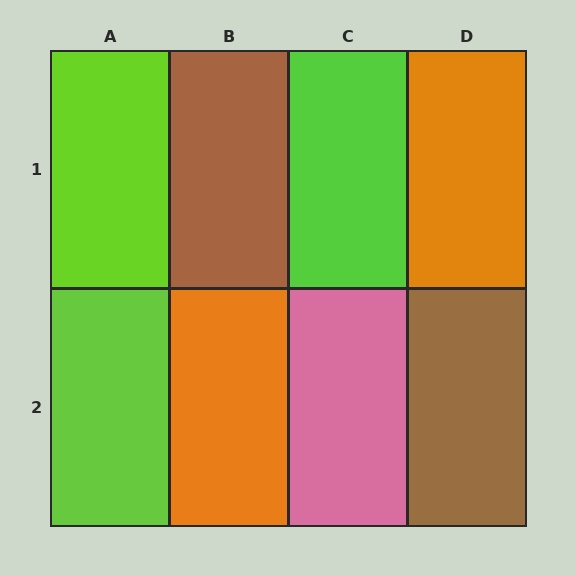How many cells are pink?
1 cell is pink.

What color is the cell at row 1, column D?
Orange.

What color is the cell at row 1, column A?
Lime.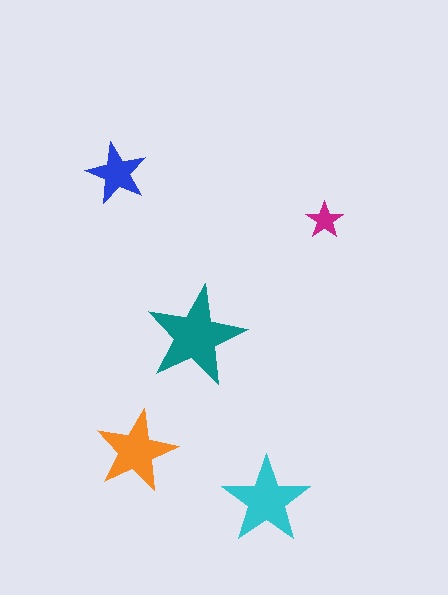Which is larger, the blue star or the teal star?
The teal one.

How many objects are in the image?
There are 5 objects in the image.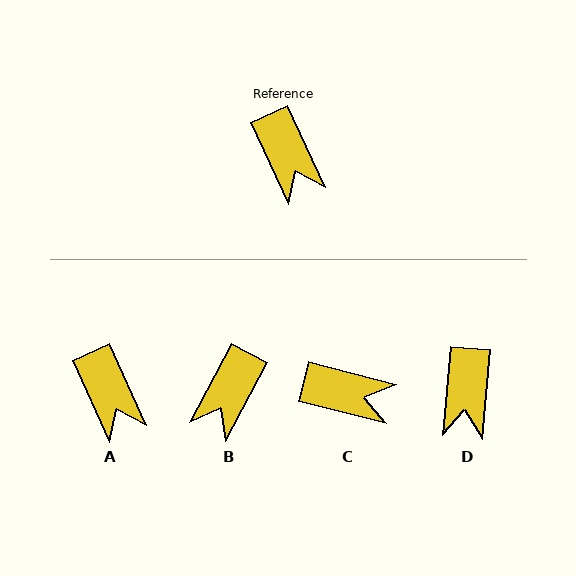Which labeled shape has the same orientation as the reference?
A.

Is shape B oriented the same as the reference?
No, it is off by about 53 degrees.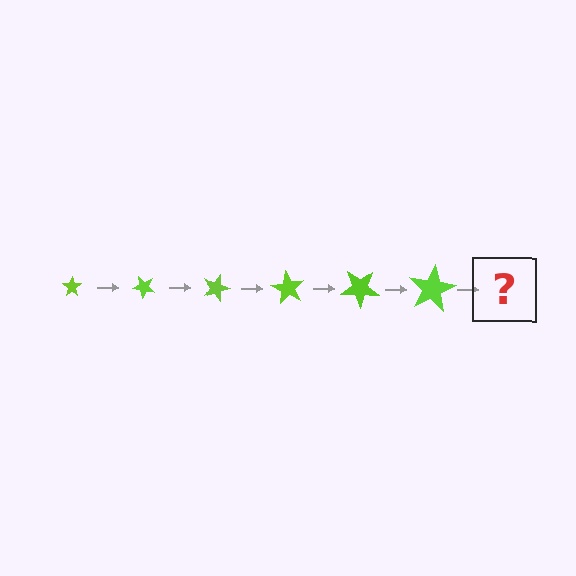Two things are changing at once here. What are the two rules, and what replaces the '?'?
The two rules are that the star grows larger each step and it rotates 45 degrees each step. The '?' should be a star, larger than the previous one and rotated 270 degrees from the start.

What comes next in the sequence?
The next element should be a star, larger than the previous one and rotated 270 degrees from the start.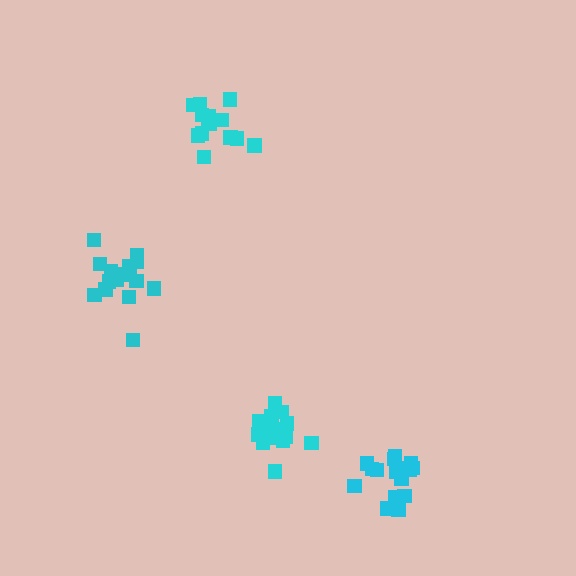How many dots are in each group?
Group 1: 17 dots, Group 2: 14 dots, Group 3: 16 dots, Group 4: 16 dots (63 total).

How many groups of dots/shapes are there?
There are 4 groups.